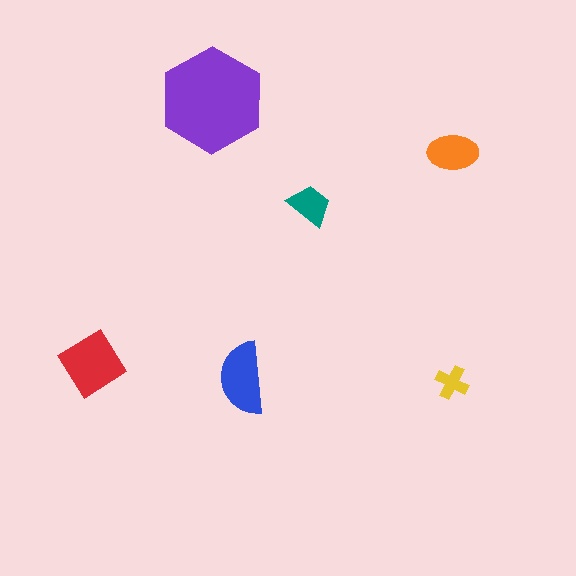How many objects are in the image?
There are 6 objects in the image.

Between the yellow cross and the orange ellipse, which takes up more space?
The orange ellipse.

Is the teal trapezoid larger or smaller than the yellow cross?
Larger.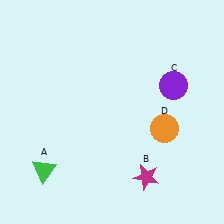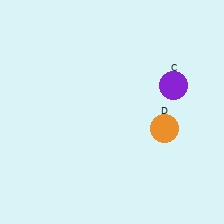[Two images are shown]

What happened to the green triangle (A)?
The green triangle (A) was removed in Image 2. It was in the bottom-left area of Image 1.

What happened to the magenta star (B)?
The magenta star (B) was removed in Image 2. It was in the bottom-right area of Image 1.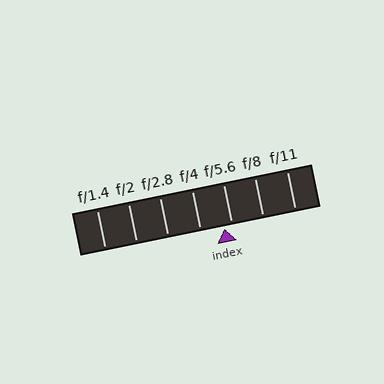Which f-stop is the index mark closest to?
The index mark is closest to f/5.6.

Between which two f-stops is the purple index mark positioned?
The index mark is between f/4 and f/5.6.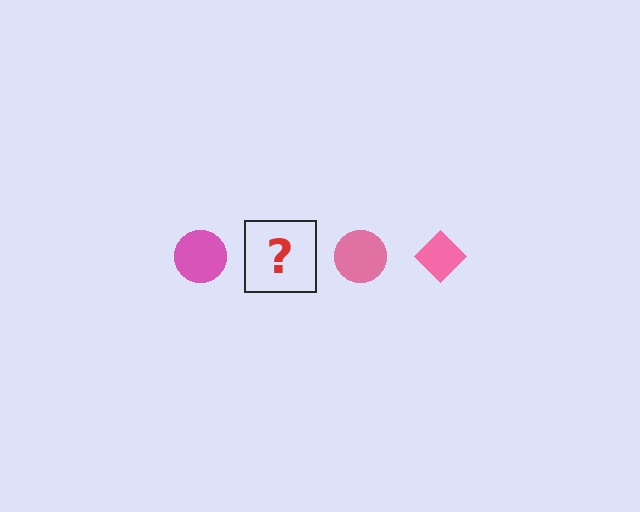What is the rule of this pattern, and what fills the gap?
The rule is that the pattern cycles through circle, diamond shapes in pink. The gap should be filled with a pink diamond.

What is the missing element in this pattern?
The missing element is a pink diamond.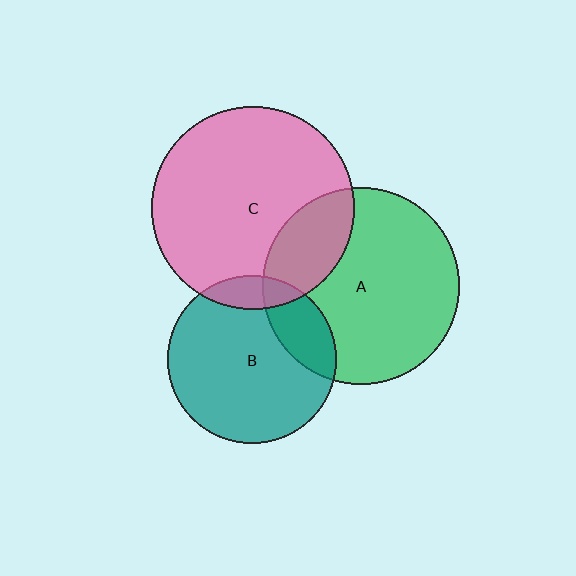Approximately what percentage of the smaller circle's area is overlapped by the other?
Approximately 10%.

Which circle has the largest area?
Circle C (pink).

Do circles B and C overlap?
Yes.